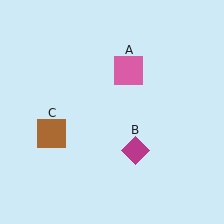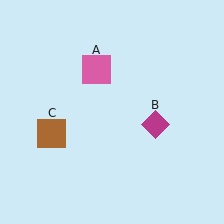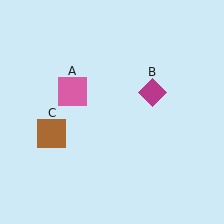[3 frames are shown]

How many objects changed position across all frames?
2 objects changed position: pink square (object A), magenta diamond (object B).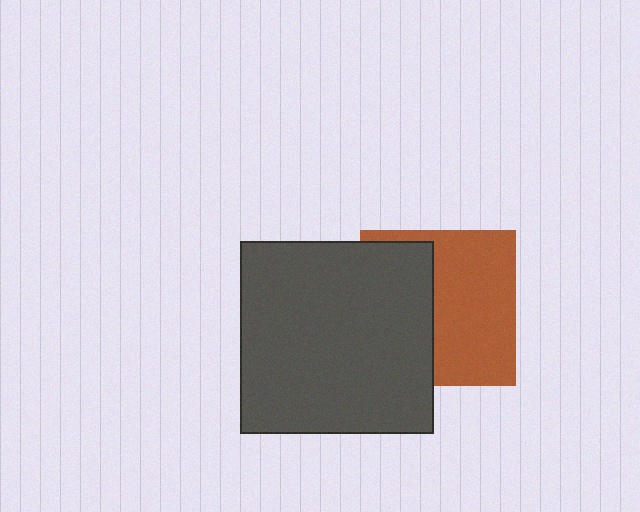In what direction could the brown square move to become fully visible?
The brown square could move right. That would shift it out from behind the dark gray square entirely.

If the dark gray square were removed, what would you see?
You would see the complete brown square.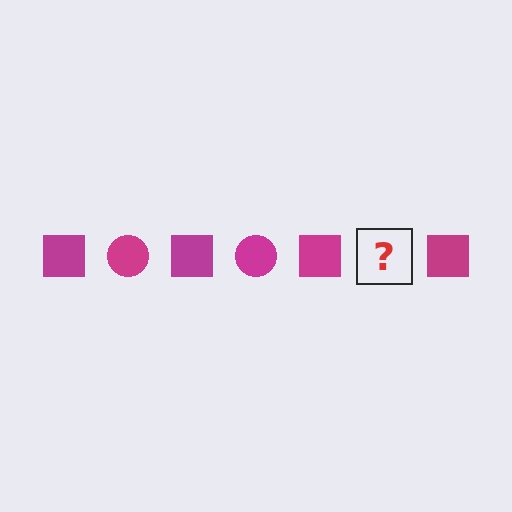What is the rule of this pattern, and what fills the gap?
The rule is that the pattern cycles through square, circle shapes in magenta. The gap should be filled with a magenta circle.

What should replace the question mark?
The question mark should be replaced with a magenta circle.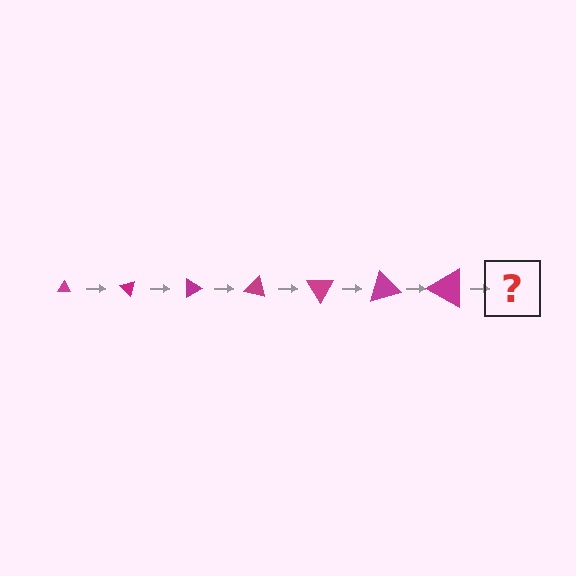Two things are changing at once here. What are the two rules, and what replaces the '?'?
The two rules are that the triangle grows larger each step and it rotates 45 degrees each step. The '?' should be a triangle, larger than the previous one and rotated 315 degrees from the start.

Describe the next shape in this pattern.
It should be a triangle, larger than the previous one and rotated 315 degrees from the start.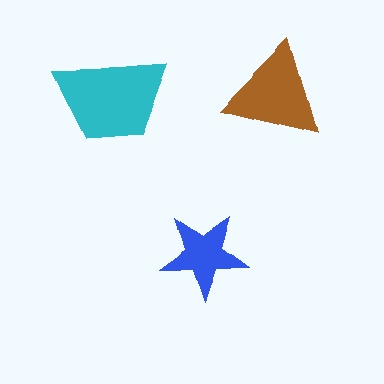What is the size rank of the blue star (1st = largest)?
3rd.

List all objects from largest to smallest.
The cyan trapezoid, the brown triangle, the blue star.